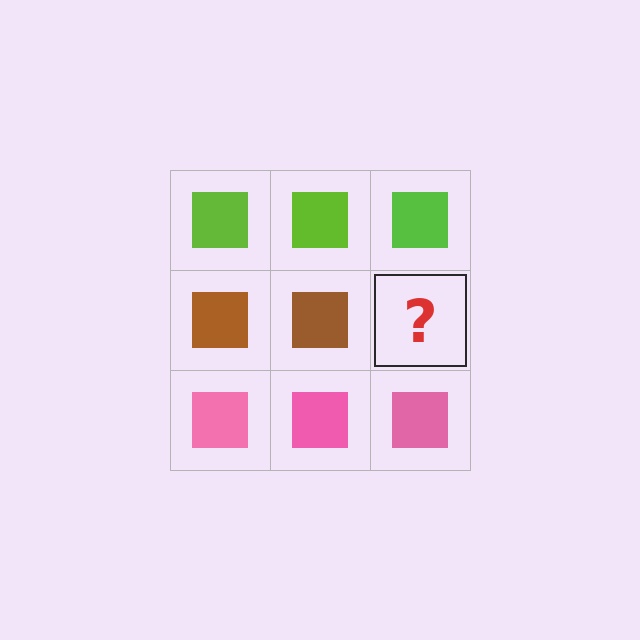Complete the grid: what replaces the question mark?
The question mark should be replaced with a brown square.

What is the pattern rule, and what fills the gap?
The rule is that each row has a consistent color. The gap should be filled with a brown square.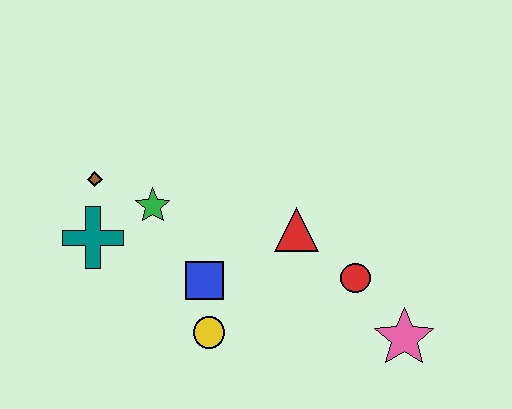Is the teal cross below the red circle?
No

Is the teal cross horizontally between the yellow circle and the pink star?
No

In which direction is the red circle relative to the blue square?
The red circle is to the right of the blue square.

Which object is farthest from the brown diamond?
The pink star is farthest from the brown diamond.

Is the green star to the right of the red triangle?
No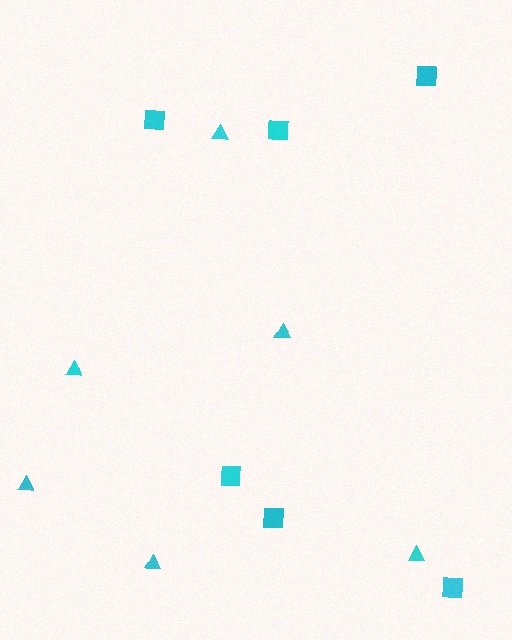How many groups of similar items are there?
There are 2 groups: one group of squares (6) and one group of triangles (6).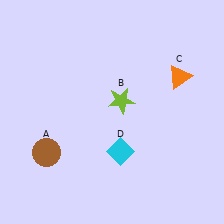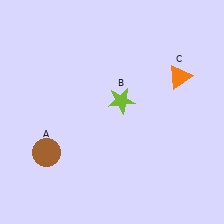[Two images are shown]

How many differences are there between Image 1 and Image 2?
There is 1 difference between the two images.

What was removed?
The cyan diamond (D) was removed in Image 2.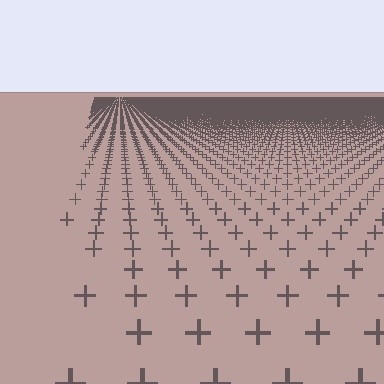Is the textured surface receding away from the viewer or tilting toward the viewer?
The surface is receding away from the viewer. Texture elements get smaller and denser toward the top.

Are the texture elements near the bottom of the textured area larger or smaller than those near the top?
Larger. Near the bottom, elements are closer to the viewer and appear at a bigger on-screen size.